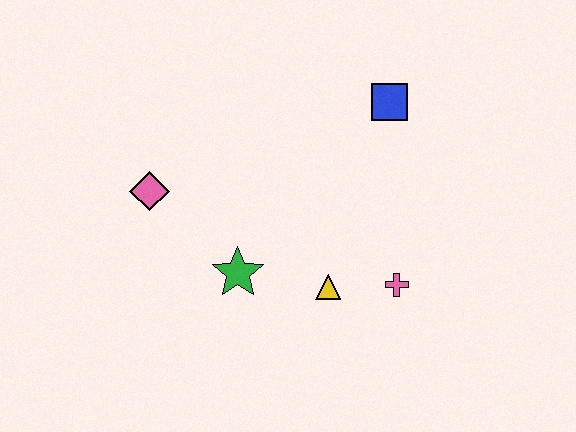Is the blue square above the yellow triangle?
Yes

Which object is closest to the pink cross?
The yellow triangle is closest to the pink cross.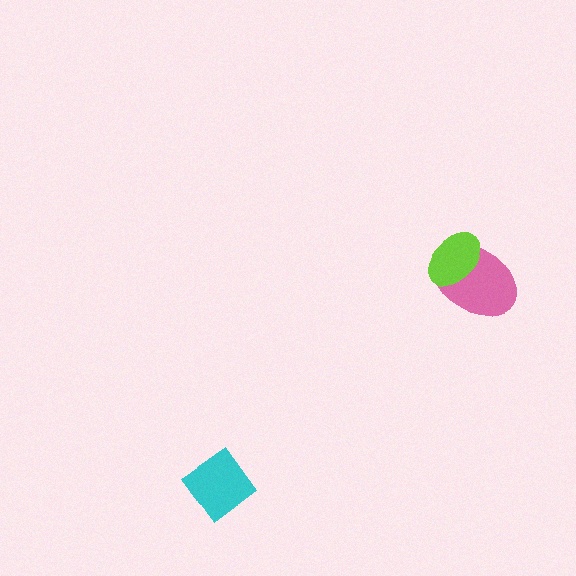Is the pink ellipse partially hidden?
Yes, it is partially covered by another shape.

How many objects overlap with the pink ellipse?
1 object overlaps with the pink ellipse.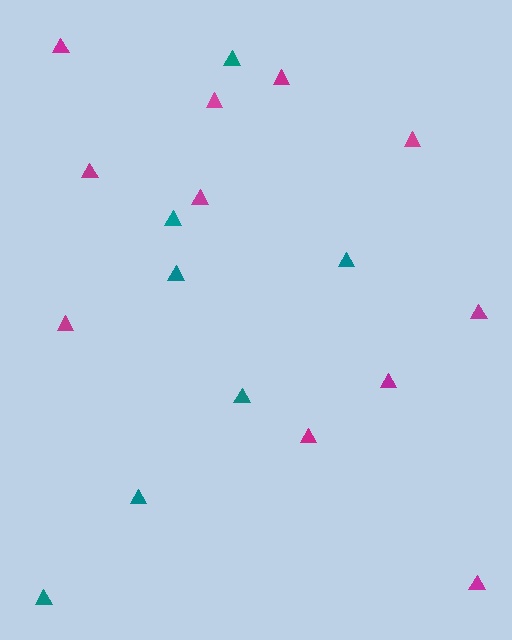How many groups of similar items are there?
There are 2 groups: one group of teal triangles (7) and one group of magenta triangles (11).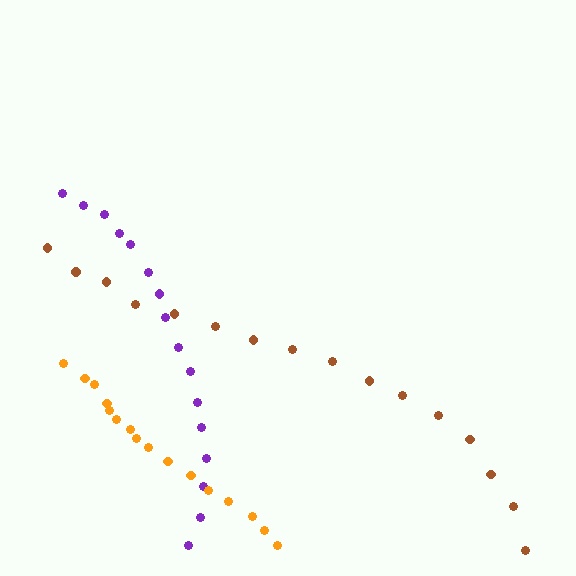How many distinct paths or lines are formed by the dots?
There are 3 distinct paths.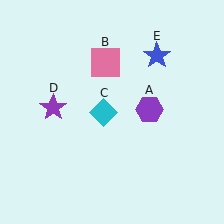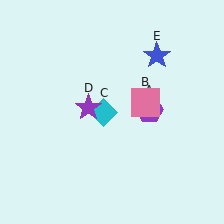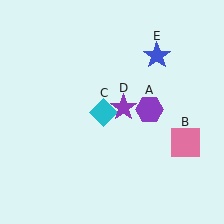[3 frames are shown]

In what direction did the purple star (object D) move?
The purple star (object D) moved right.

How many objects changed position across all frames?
2 objects changed position: pink square (object B), purple star (object D).